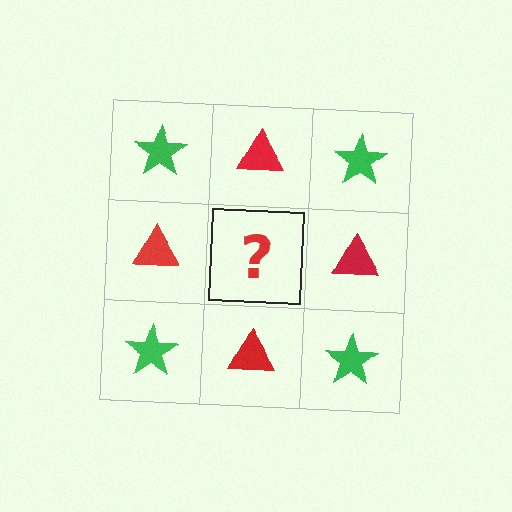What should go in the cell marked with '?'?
The missing cell should contain a green star.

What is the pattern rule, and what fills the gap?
The rule is that it alternates green star and red triangle in a checkerboard pattern. The gap should be filled with a green star.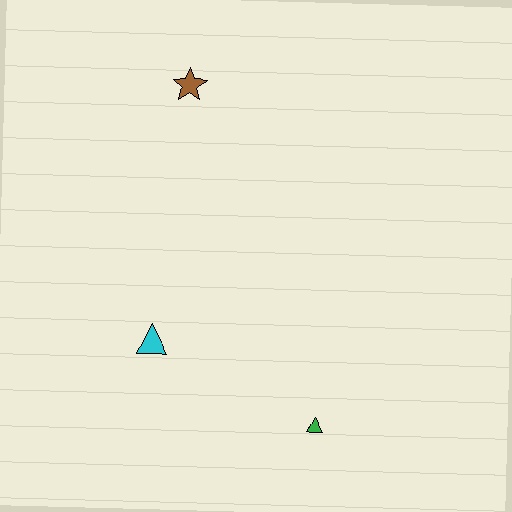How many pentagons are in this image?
There are no pentagons.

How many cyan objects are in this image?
There is 1 cyan object.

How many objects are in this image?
There are 3 objects.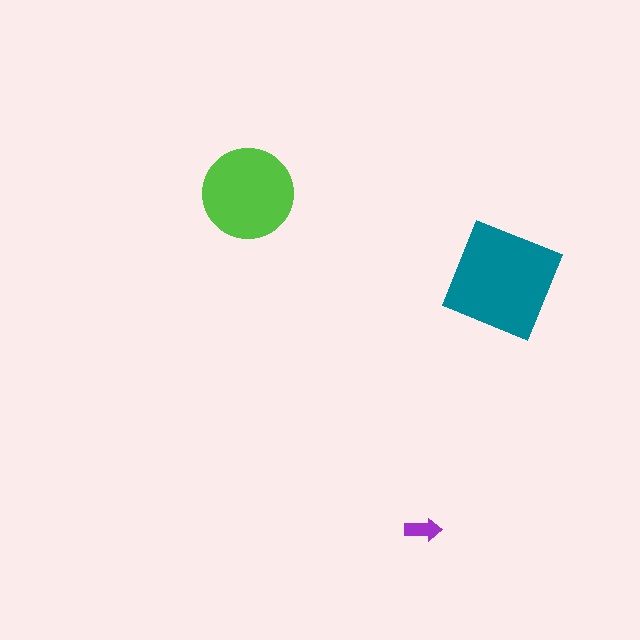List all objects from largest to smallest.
The teal square, the lime circle, the purple arrow.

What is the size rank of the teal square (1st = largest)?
1st.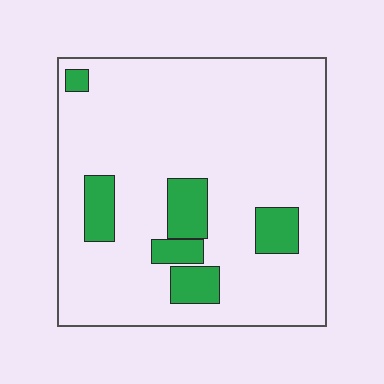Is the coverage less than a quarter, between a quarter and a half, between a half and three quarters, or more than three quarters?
Less than a quarter.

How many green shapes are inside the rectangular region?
6.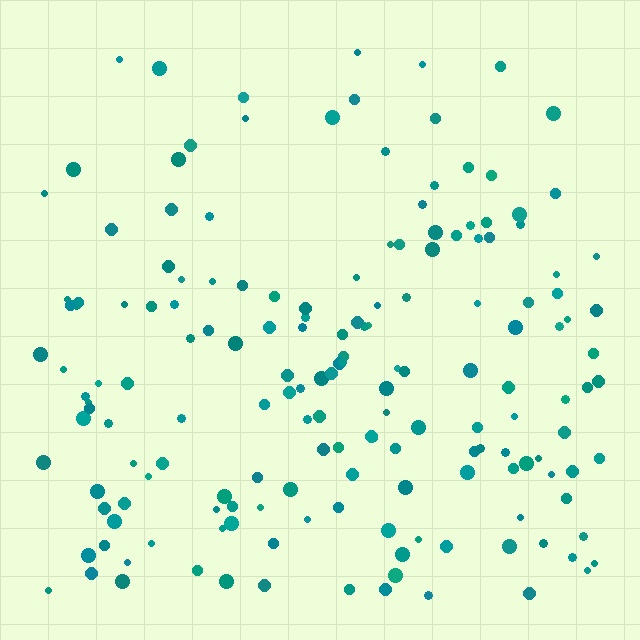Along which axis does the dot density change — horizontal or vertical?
Vertical.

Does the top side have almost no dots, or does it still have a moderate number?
Still a moderate number, just noticeably fewer than the bottom.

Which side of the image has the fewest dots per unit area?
The top.